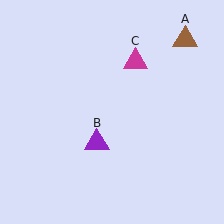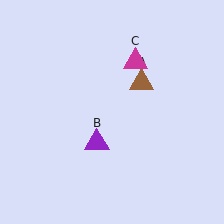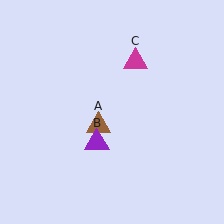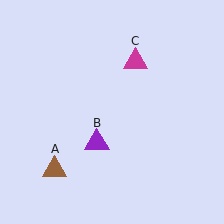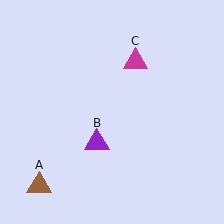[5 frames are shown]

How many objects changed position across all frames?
1 object changed position: brown triangle (object A).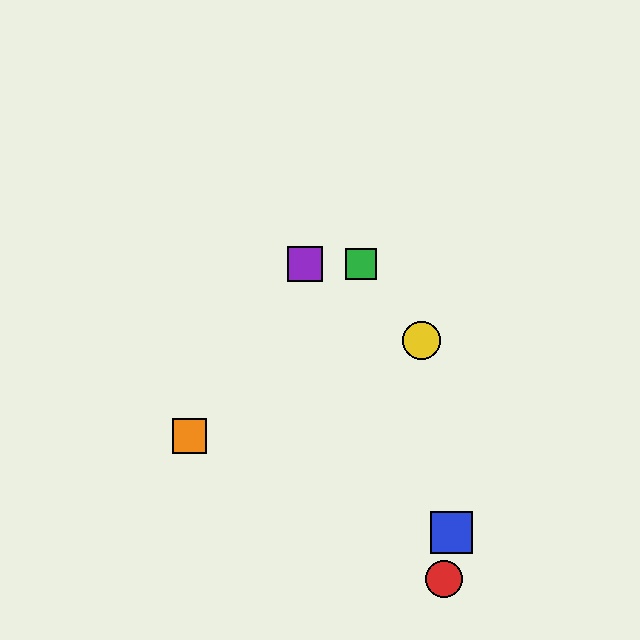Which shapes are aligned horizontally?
The green square, the purple square are aligned horizontally.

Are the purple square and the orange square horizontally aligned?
No, the purple square is at y≈264 and the orange square is at y≈436.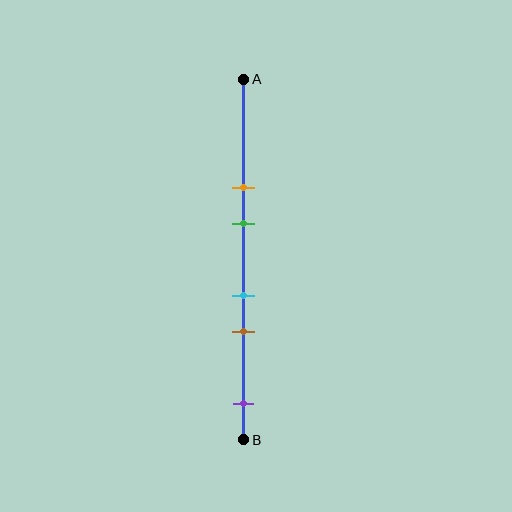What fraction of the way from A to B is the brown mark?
The brown mark is approximately 70% (0.7) of the way from A to B.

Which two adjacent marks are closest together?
The cyan and brown marks are the closest adjacent pair.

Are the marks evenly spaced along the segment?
No, the marks are not evenly spaced.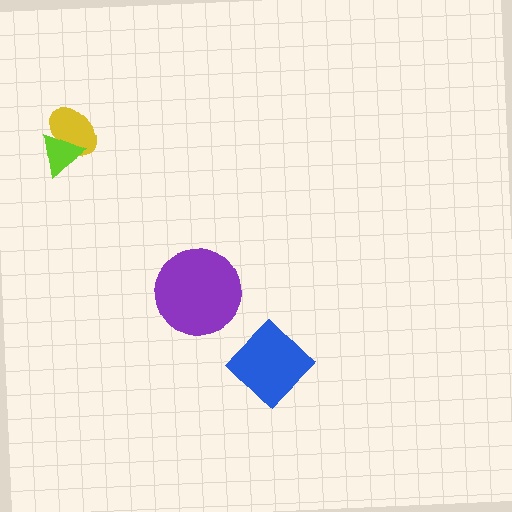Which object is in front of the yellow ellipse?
The lime triangle is in front of the yellow ellipse.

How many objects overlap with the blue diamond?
0 objects overlap with the blue diamond.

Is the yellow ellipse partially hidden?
Yes, it is partially covered by another shape.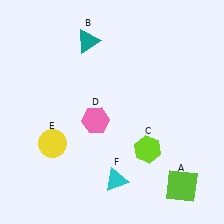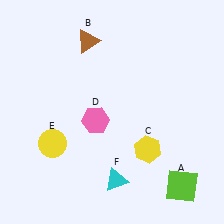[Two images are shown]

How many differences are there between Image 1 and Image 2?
There are 2 differences between the two images.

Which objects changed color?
B changed from teal to brown. C changed from lime to yellow.